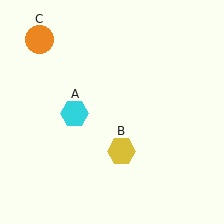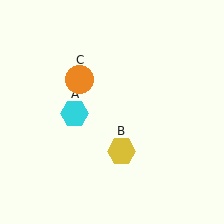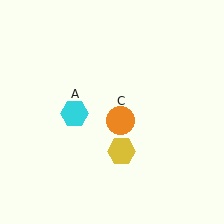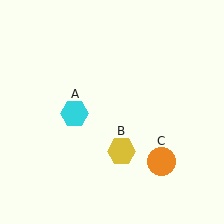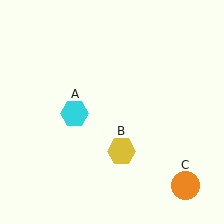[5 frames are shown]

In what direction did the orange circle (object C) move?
The orange circle (object C) moved down and to the right.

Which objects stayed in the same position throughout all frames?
Cyan hexagon (object A) and yellow hexagon (object B) remained stationary.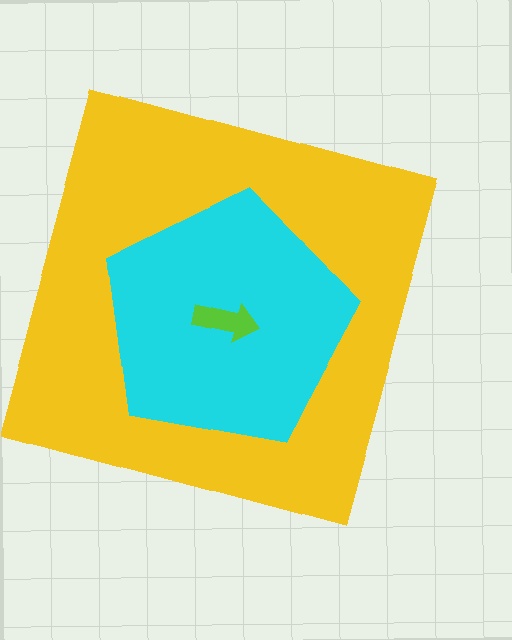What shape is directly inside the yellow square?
The cyan pentagon.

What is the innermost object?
The lime arrow.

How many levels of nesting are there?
3.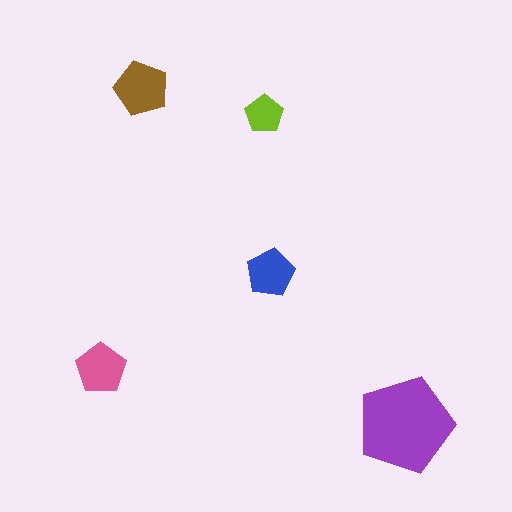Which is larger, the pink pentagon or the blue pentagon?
The pink one.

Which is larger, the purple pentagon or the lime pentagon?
The purple one.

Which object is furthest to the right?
The purple pentagon is rightmost.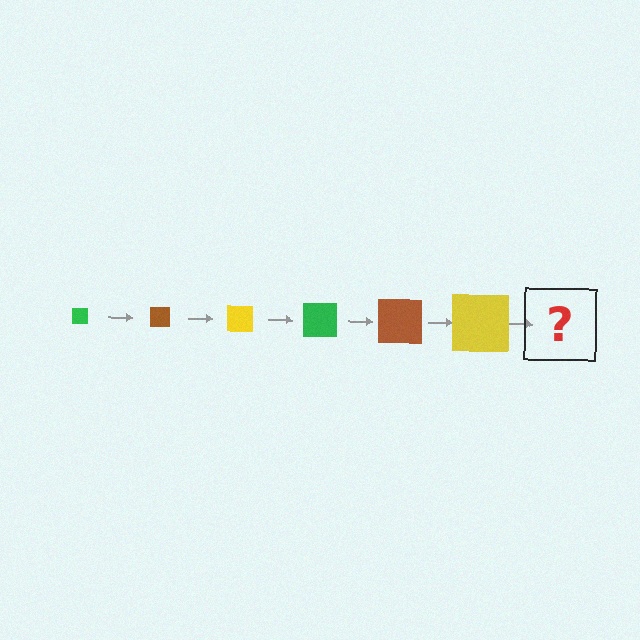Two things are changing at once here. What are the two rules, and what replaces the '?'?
The two rules are that the square grows larger each step and the color cycles through green, brown, and yellow. The '?' should be a green square, larger than the previous one.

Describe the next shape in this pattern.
It should be a green square, larger than the previous one.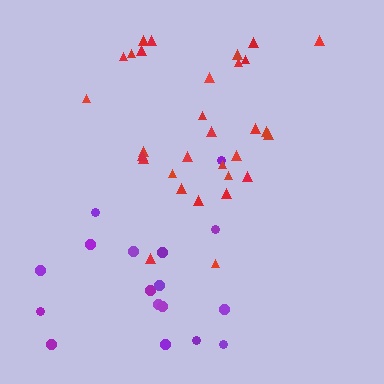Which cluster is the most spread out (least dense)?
Purple.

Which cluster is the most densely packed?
Red.